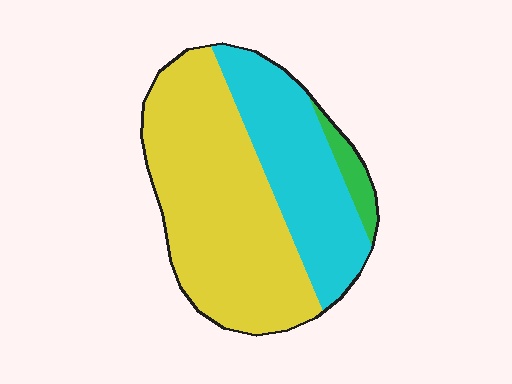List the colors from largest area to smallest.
From largest to smallest: yellow, cyan, green.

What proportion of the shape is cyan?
Cyan takes up about one third (1/3) of the shape.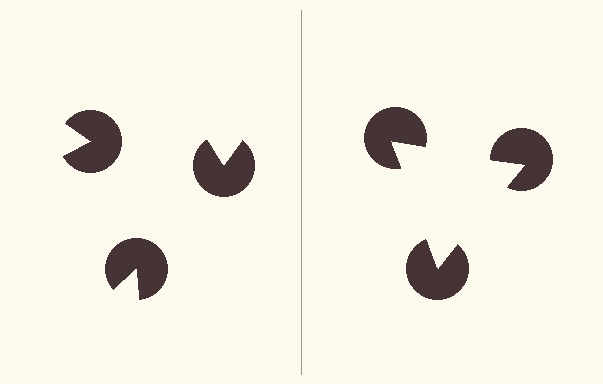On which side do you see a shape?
An illusory triangle appears on the right side. On the left side the wedge cuts are rotated, so no coherent shape forms.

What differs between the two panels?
The pac-man discs are positioned identically on both sides; only the wedge orientations differ. On the right they align to a triangle; on the left they are misaligned.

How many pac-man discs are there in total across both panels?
6 — 3 on each side.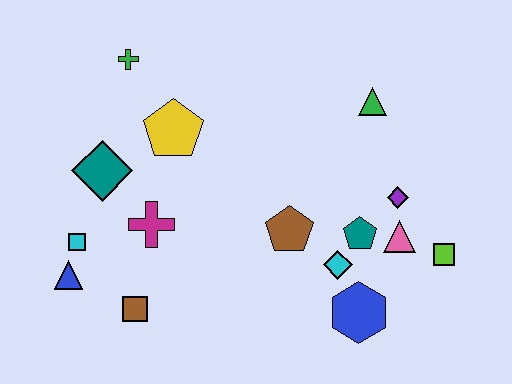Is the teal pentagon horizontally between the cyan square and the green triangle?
Yes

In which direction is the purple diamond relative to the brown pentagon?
The purple diamond is to the right of the brown pentagon.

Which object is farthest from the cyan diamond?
The green cross is farthest from the cyan diamond.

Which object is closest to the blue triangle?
The cyan square is closest to the blue triangle.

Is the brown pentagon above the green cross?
No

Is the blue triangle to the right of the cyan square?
No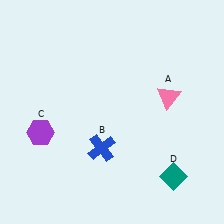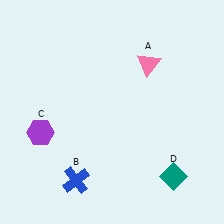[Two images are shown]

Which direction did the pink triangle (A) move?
The pink triangle (A) moved up.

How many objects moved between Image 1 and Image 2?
2 objects moved between the two images.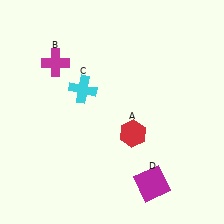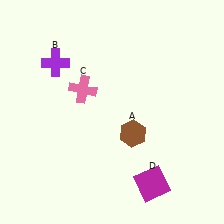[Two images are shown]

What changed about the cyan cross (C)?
In Image 1, C is cyan. In Image 2, it changed to pink.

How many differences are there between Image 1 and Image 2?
There are 3 differences between the two images.